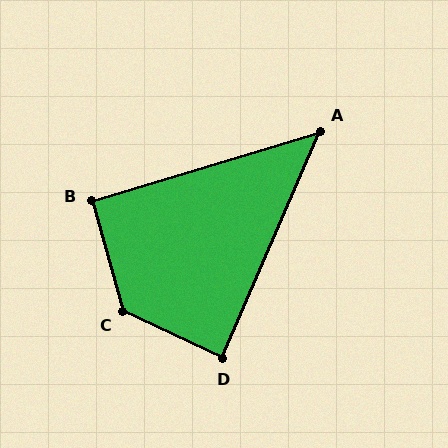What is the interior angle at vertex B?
Approximately 91 degrees (approximately right).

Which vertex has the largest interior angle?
C, at approximately 130 degrees.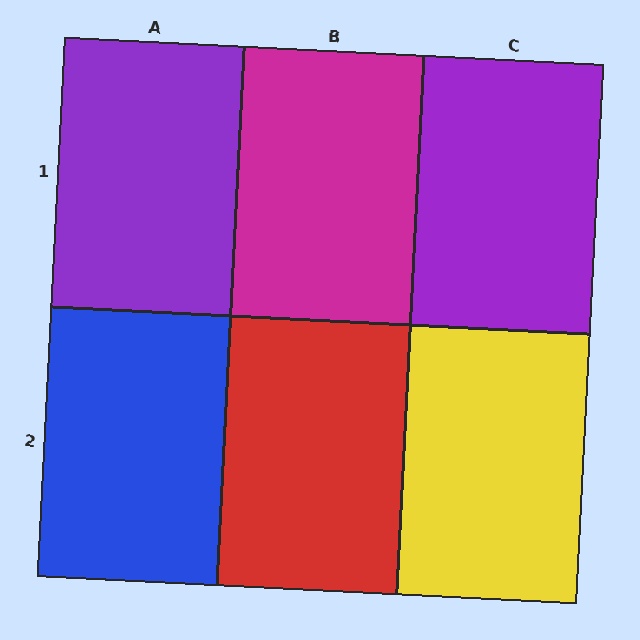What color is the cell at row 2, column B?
Red.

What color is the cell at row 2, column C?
Yellow.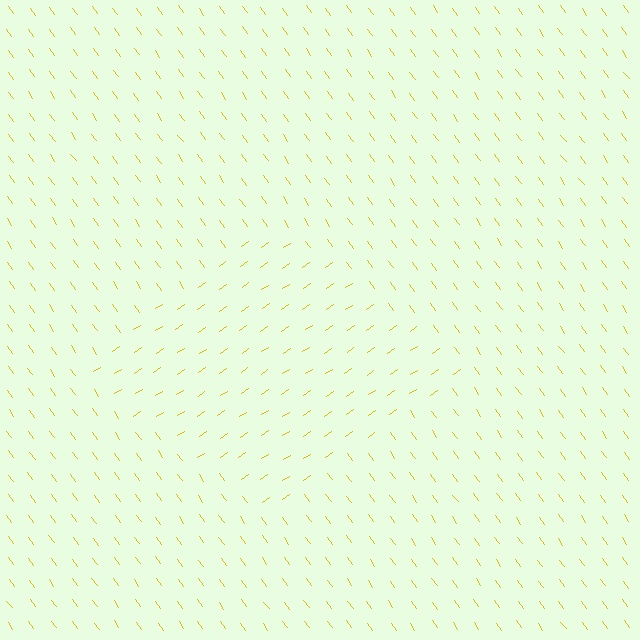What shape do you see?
I see a diamond.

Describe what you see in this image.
The image is filled with small yellow line segments. A diamond region in the image has lines oriented differently from the surrounding lines, creating a visible texture boundary.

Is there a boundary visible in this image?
Yes, there is a texture boundary formed by a change in line orientation.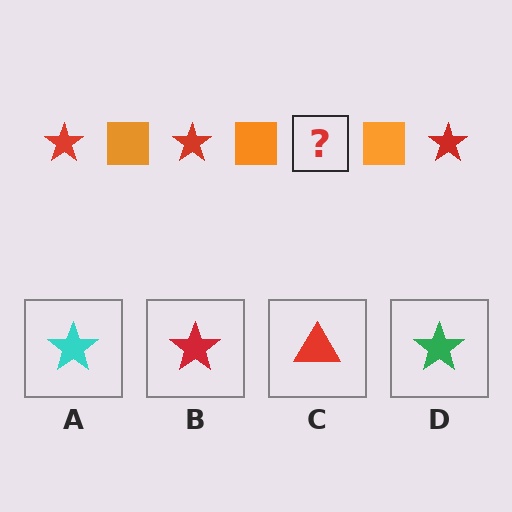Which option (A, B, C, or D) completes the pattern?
B.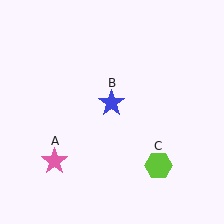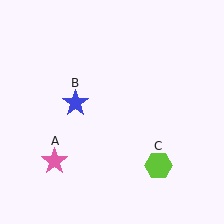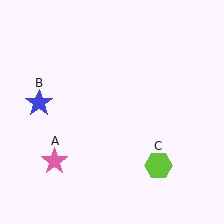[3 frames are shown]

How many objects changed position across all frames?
1 object changed position: blue star (object B).